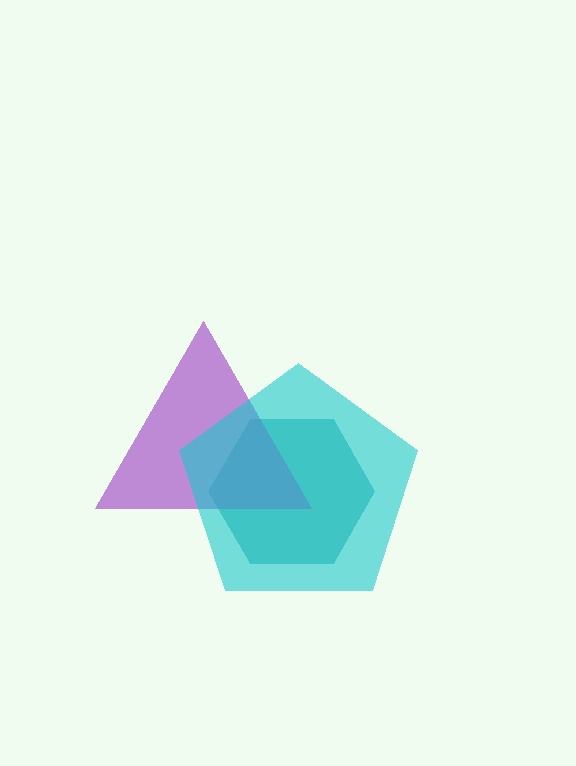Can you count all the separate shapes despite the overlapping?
Yes, there are 3 separate shapes.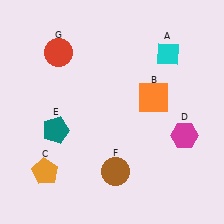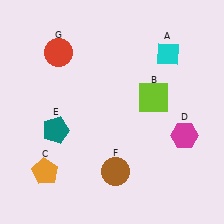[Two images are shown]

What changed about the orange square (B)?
In Image 1, B is orange. In Image 2, it changed to lime.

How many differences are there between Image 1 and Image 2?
There is 1 difference between the two images.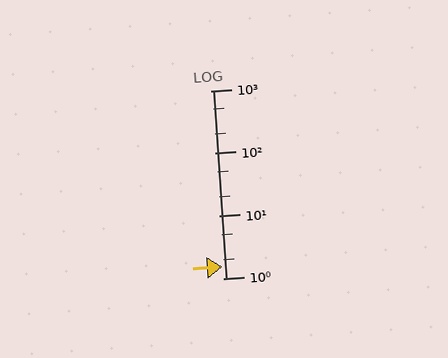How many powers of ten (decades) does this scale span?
The scale spans 3 decades, from 1 to 1000.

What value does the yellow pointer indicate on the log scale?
The pointer indicates approximately 1.5.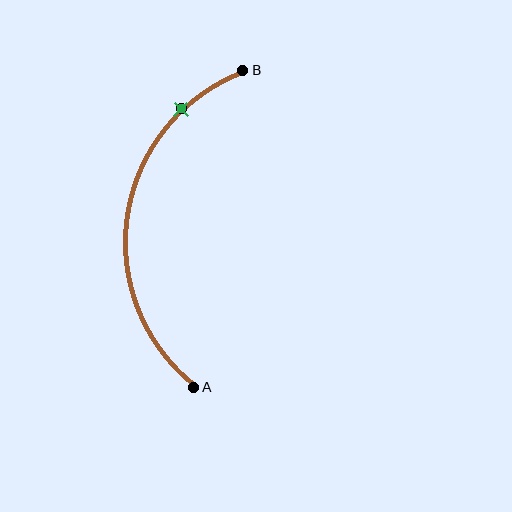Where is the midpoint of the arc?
The arc midpoint is the point on the curve farthest from the straight line joining A and B. It sits to the left of that line.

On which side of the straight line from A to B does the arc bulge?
The arc bulges to the left of the straight line connecting A and B.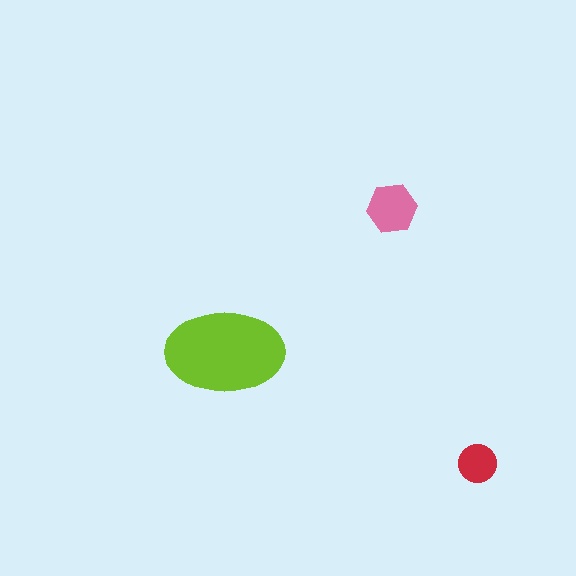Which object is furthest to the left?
The lime ellipse is leftmost.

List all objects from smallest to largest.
The red circle, the pink hexagon, the lime ellipse.